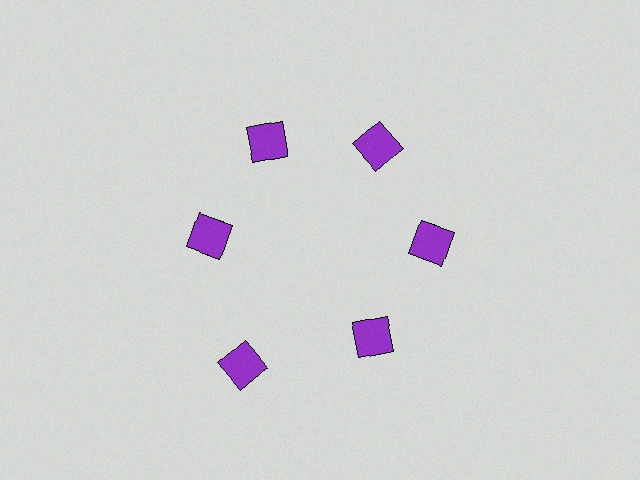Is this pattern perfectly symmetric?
No. The 6 purple squares are arranged in a ring, but one element near the 7 o'clock position is pushed outward from the center, breaking the 6-fold rotational symmetry.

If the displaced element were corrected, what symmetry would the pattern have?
It would have 6-fold rotational symmetry — the pattern would map onto itself every 60 degrees.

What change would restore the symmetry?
The symmetry would be restored by moving it inward, back onto the ring so that all 6 squares sit at equal angles and equal distance from the center.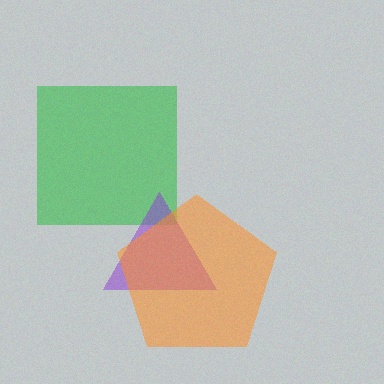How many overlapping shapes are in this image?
There are 3 overlapping shapes in the image.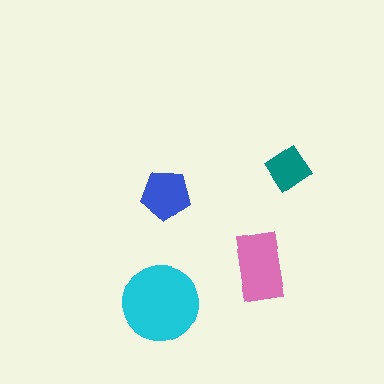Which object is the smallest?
The teal diamond.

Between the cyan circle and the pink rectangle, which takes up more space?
The cyan circle.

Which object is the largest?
The cyan circle.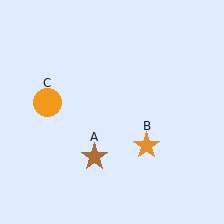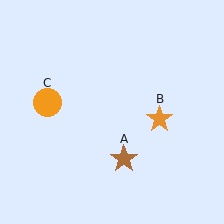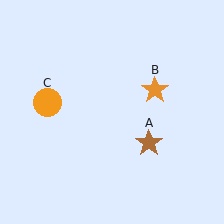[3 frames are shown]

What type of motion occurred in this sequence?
The brown star (object A), orange star (object B) rotated counterclockwise around the center of the scene.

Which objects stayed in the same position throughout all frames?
Orange circle (object C) remained stationary.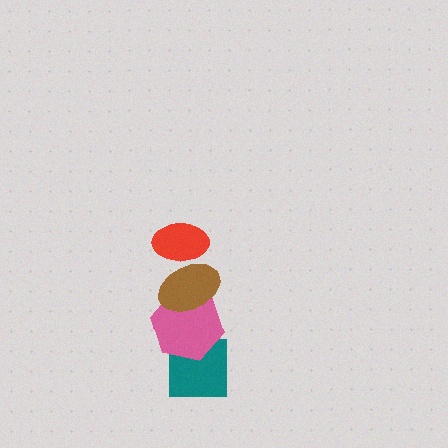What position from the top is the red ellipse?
The red ellipse is 1st from the top.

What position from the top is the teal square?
The teal square is 4th from the top.